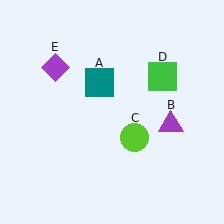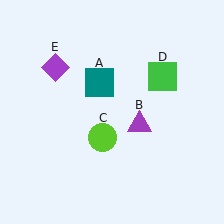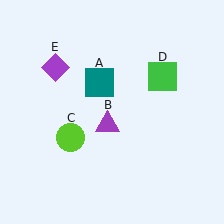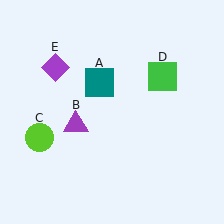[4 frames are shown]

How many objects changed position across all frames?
2 objects changed position: purple triangle (object B), lime circle (object C).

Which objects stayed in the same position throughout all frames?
Teal square (object A) and green square (object D) and purple diamond (object E) remained stationary.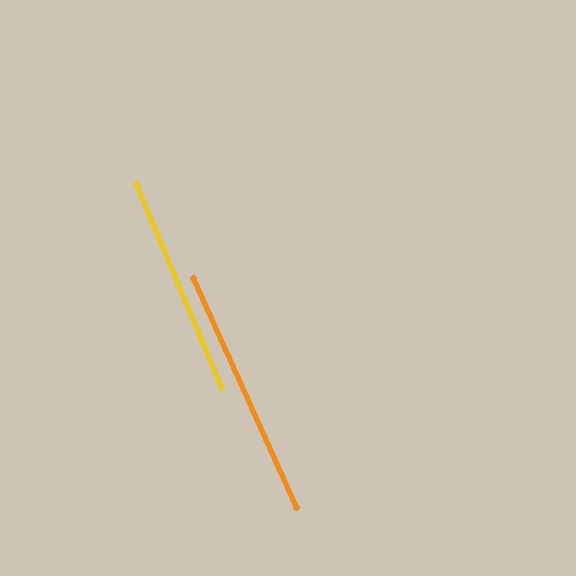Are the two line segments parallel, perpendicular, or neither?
Parallel — their directions differ by only 1.3°.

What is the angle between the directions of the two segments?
Approximately 1 degree.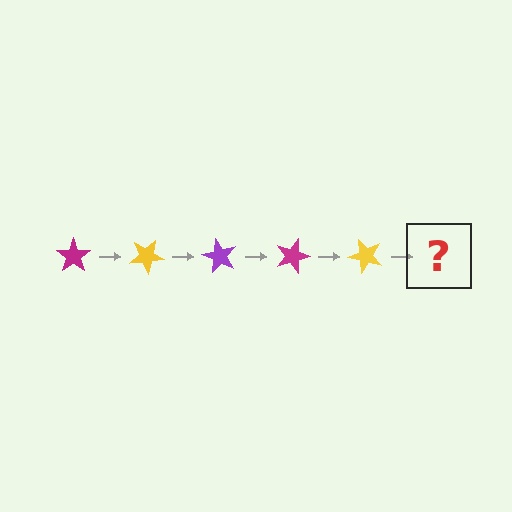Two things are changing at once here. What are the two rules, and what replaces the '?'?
The two rules are that it rotates 30 degrees each step and the color cycles through magenta, yellow, and purple. The '?' should be a purple star, rotated 150 degrees from the start.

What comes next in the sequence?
The next element should be a purple star, rotated 150 degrees from the start.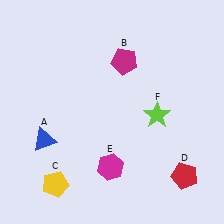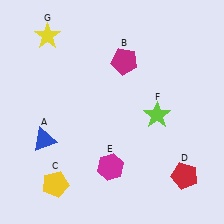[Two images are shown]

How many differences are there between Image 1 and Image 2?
There is 1 difference between the two images.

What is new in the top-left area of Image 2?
A yellow star (G) was added in the top-left area of Image 2.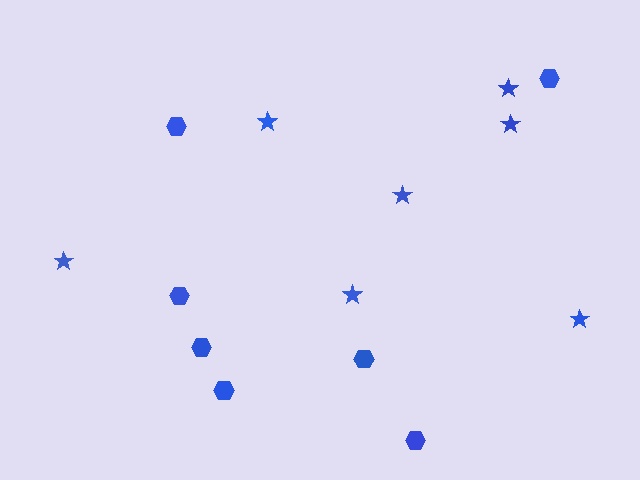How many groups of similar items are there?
There are 2 groups: one group of hexagons (7) and one group of stars (7).